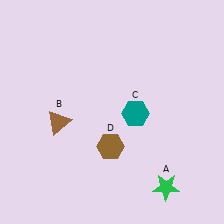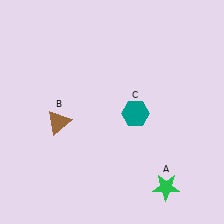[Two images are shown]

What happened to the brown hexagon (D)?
The brown hexagon (D) was removed in Image 2. It was in the bottom-left area of Image 1.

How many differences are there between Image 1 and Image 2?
There is 1 difference between the two images.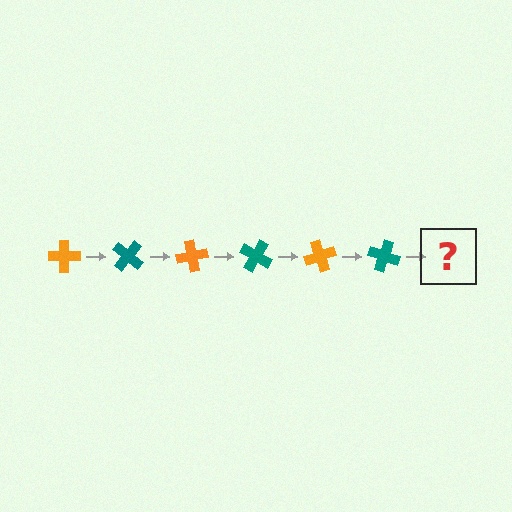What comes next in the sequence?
The next element should be an orange cross, rotated 240 degrees from the start.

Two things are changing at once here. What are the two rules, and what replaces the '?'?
The two rules are that it rotates 40 degrees each step and the color cycles through orange and teal. The '?' should be an orange cross, rotated 240 degrees from the start.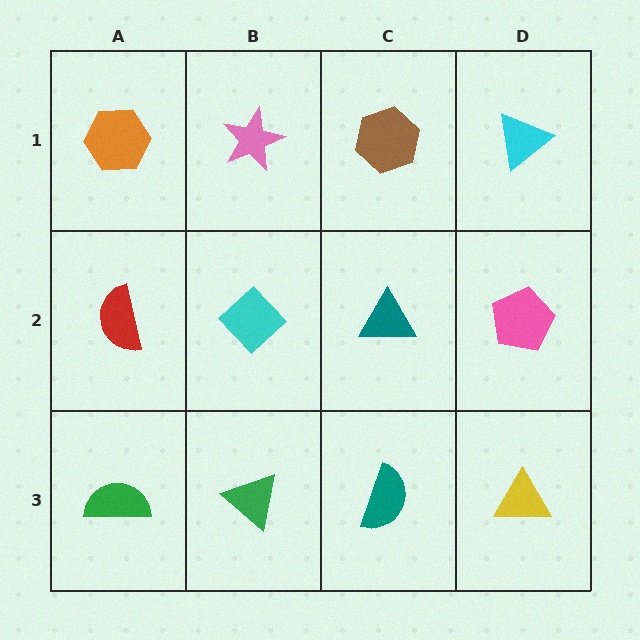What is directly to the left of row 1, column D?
A brown hexagon.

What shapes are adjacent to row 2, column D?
A cyan triangle (row 1, column D), a yellow triangle (row 3, column D), a teal triangle (row 2, column C).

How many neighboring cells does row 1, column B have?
3.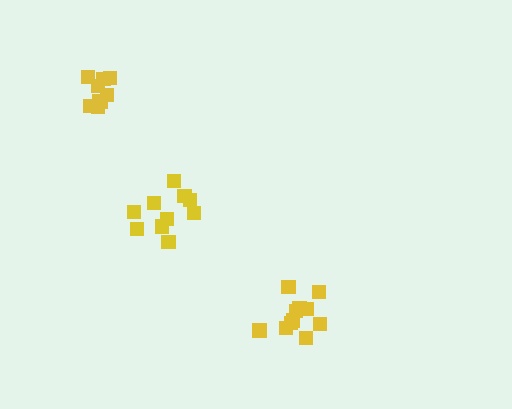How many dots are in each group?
Group 1: 9 dots, Group 2: 11 dots, Group 3: 10 dots (30 total).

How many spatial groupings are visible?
There are 3 spatial groupings.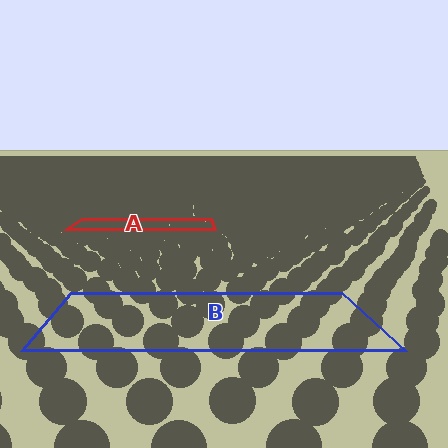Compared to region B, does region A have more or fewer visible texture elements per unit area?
Region A has more texture elements per unit area — they are packed more densely because it is farther away.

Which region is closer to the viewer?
Region B is closer. The texture elements there are larger and more spread out.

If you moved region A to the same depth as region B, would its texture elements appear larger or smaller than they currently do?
They would appear larger. At a closer depth, the same texture elements are projected at a bigger on-screen size.